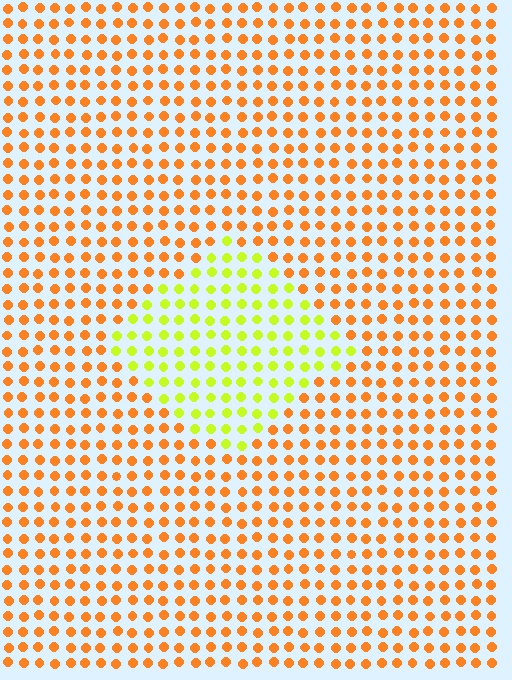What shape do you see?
I see a diamond.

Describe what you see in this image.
The image is filled with small orange elements in a uniform arrangement. A diamond-shaped region is visible where the elements are tinted to a slightly different hue, forming a subtle color boundary.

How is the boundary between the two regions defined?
The boundary is defined purely by a slight shift in hue (about 49 degrees). Spacing, size, and orientation are identical on both sides.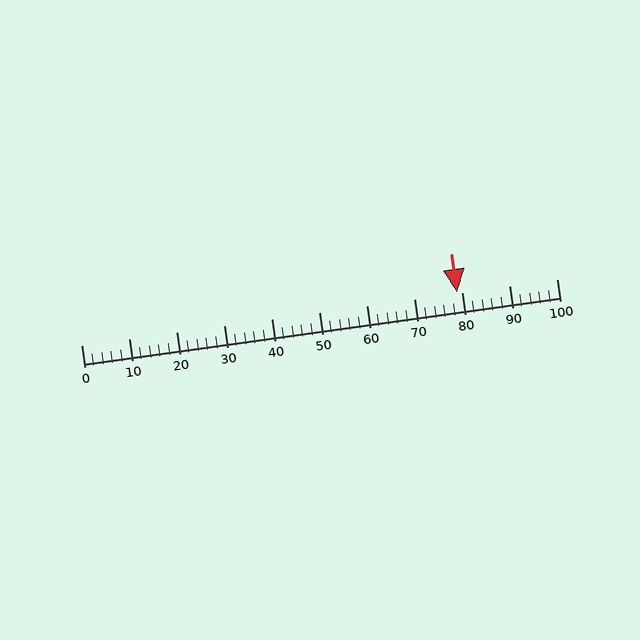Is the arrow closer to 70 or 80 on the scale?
The arrow is closer to 80.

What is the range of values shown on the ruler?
The ruler shows values from 0 to 100.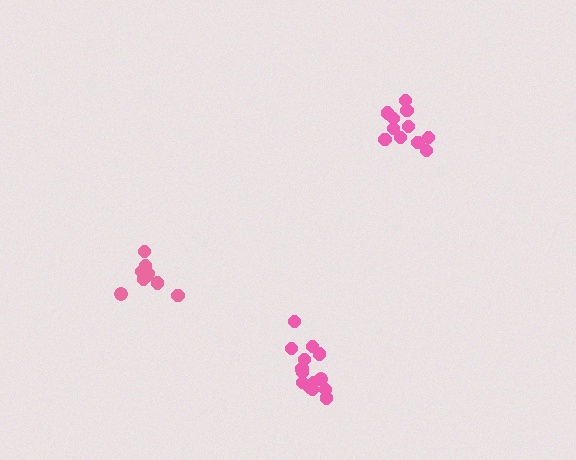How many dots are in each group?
Group 1: 11 dots, Group 2: 15 dots, Group 3: 10 dots (36 total).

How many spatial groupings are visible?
There are 3 spatial groupings.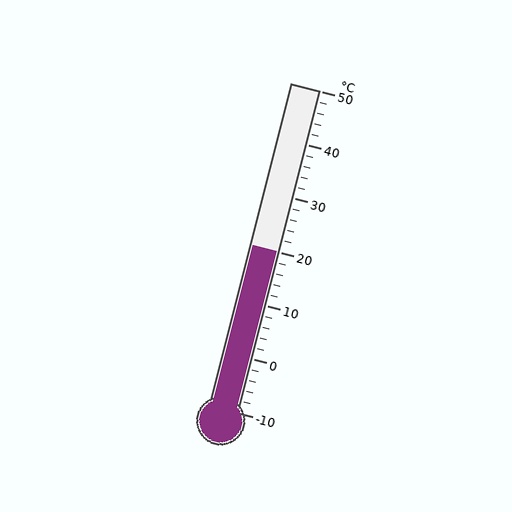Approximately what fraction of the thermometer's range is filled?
The thermometer is filled to approximately 50% of its range.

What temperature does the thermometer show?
The thermometer shows approximately 20°C.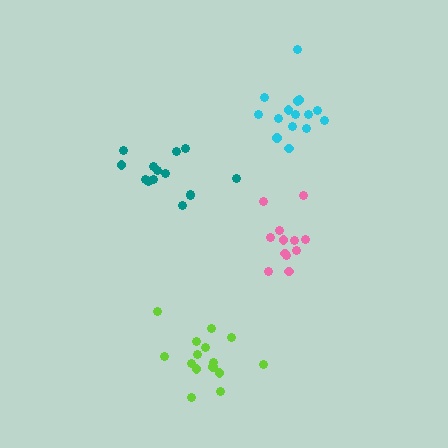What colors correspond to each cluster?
The clusters are colored: pink, teal, cyan, lime.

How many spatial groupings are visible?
There are 4 spatial groupings.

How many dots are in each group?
Group 1: 12 dots, Group 2: 14 dots, Group 3: 15 dots, Group 4: 15 dots (56 total).